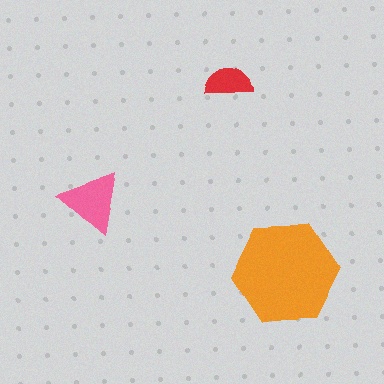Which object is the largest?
The orange hexagon.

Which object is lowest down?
The orange hexagon is bottommost.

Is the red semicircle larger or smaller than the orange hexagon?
Smaller.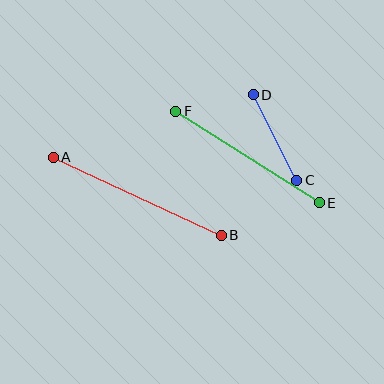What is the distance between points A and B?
The distance is approximately 185 pixels.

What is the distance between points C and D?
The distance is approximately 96 pixels.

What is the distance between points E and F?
The distance is approximately 170 pixels.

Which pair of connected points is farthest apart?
Points A and B are farthest apart.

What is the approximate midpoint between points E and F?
The midpoint is at approximately (248, 157) pixels.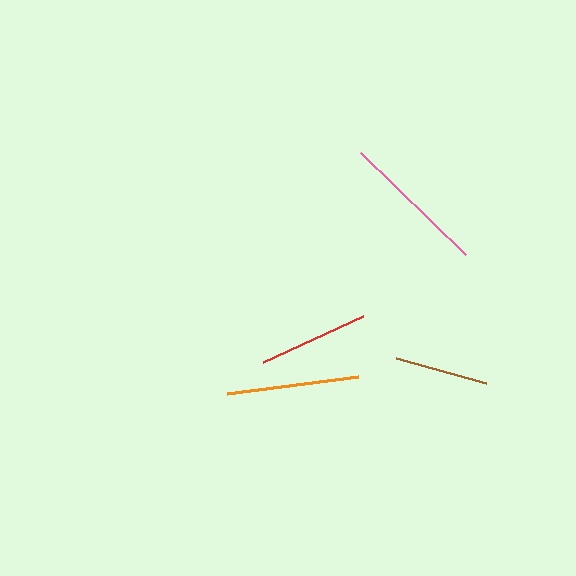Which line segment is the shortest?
The brown line is the shortest at approximately 93 pixels.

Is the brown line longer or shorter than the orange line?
The orange line is longer than the brown line.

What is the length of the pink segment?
The pink segment is approximately 146 pixels long.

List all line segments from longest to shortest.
From longest to shortest: pink, orange, red, brown.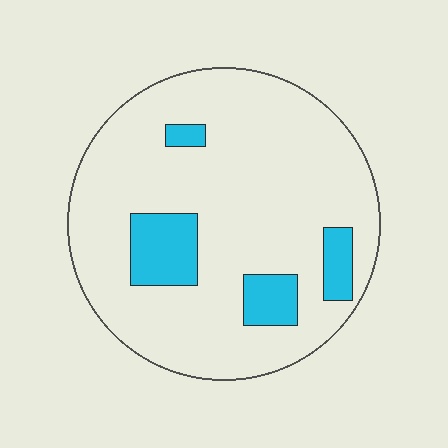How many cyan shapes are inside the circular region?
4.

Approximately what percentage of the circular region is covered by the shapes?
Approximately 15%.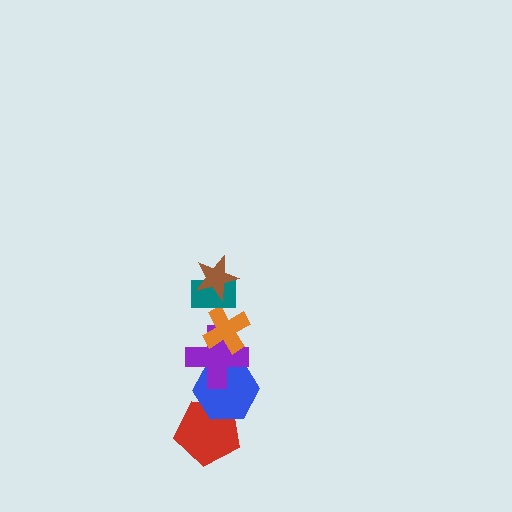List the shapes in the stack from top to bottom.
From top to bottom: the brown star, the teal rectangle, the orange cross, the purple cross, the blue hexagon, the red pentagon.